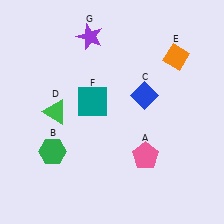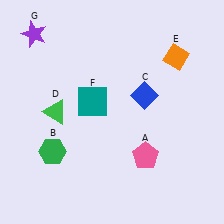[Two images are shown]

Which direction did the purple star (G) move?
The purple star (G) moved left.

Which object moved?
The purple star (G) moved left.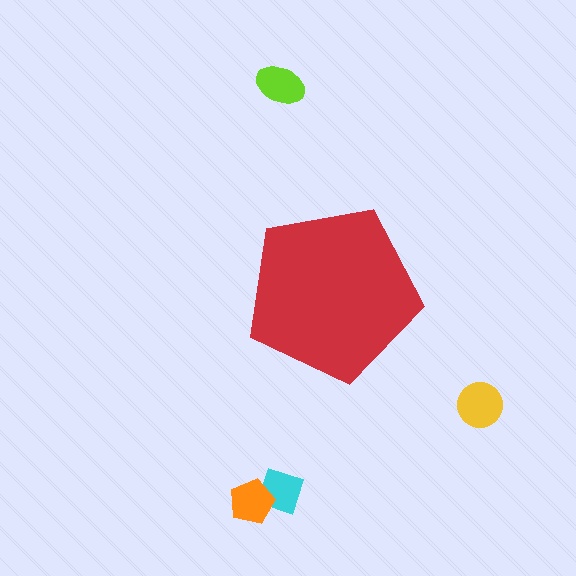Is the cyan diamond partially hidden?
No, the cyan diamond is fully visible.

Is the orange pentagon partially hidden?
No, the orange pentagon is fully visible.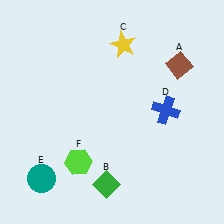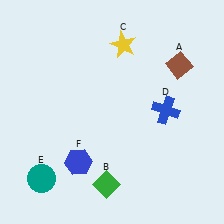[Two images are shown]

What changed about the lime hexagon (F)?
In Image 1, F is lime. In Image 2, it changed to blue.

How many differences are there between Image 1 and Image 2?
There is 1 difference between the two images.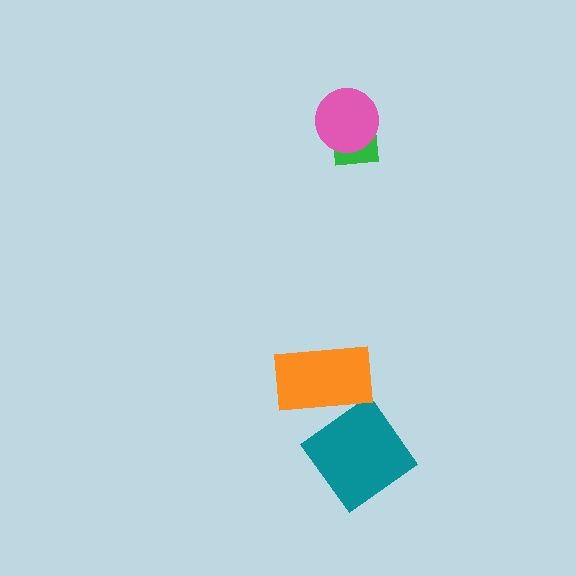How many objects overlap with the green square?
1 object overlaps with the green square.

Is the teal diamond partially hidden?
No, no other shape covers it.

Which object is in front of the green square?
The pink circle is in front of the green square.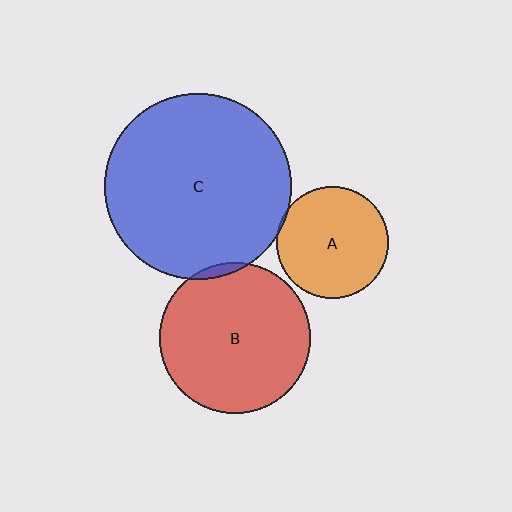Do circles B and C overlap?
Yes.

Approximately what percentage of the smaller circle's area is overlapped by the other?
Approximately 5%.